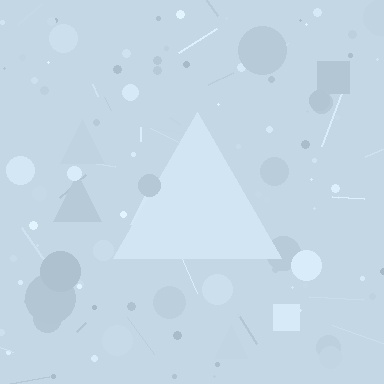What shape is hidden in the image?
A triangle is hidden in the image.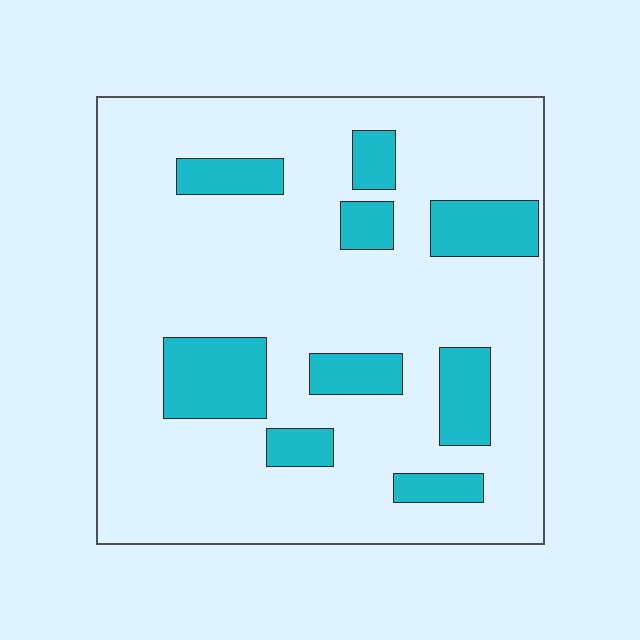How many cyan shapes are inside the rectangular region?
9.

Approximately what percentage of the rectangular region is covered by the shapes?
Approximately 20%.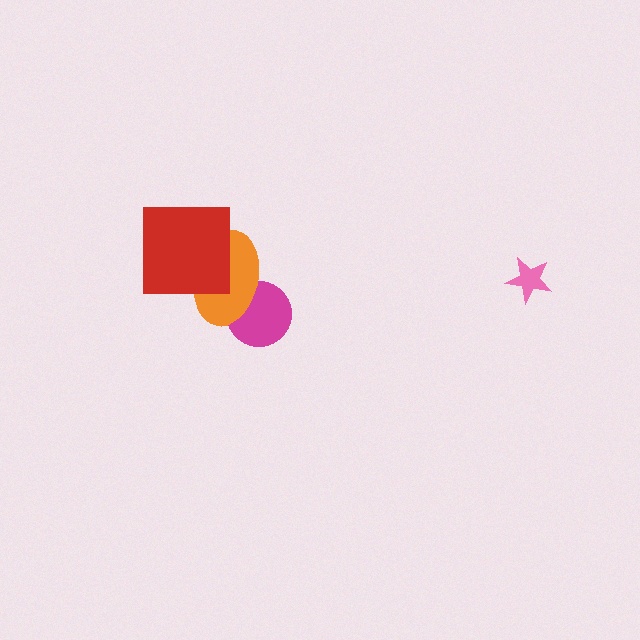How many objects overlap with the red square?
1 object overlaps with the red square.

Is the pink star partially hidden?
No, no other shape covers it.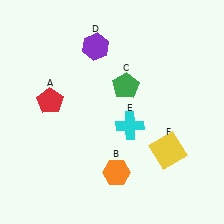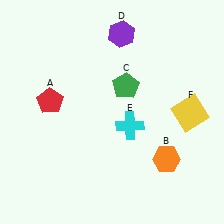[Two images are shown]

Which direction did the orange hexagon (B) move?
The orange hexagon (B) moved right.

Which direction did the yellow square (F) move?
The yellow square (F) moved up.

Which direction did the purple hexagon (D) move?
The purple hexagon (D) moved right.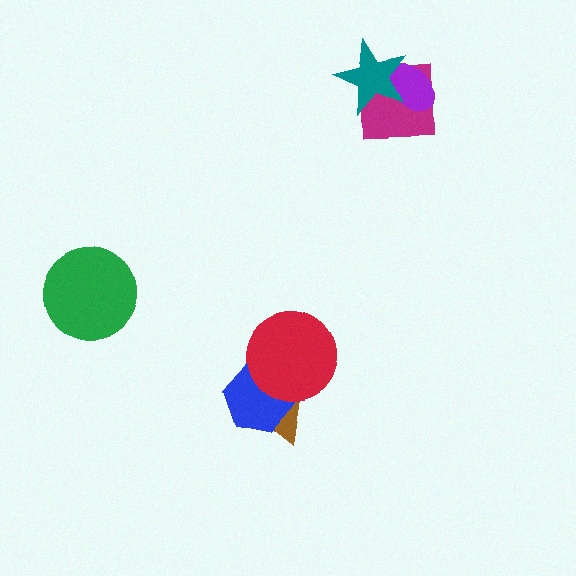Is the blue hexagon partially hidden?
Yes, it is partially covered by another shape.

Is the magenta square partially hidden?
Yes, it is partially covered by another shape.